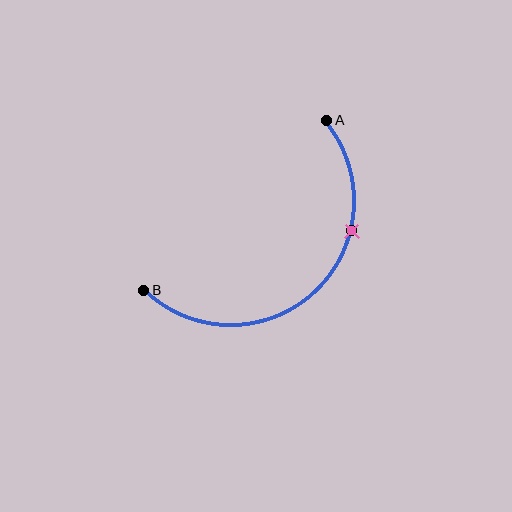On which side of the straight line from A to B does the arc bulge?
The arc bulges below and to the right of the straight line connecting A and B.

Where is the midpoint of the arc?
The arc midpoint is the point on the curve farthest from the straight line joining A and B. It sits below and to the right of that line.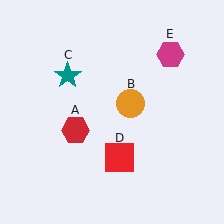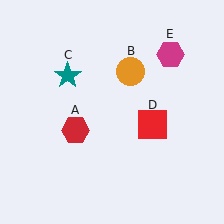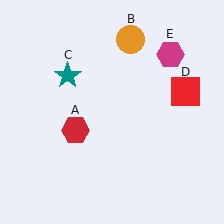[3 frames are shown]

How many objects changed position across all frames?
2 objects changed position: orange circle (object B), red square (object D).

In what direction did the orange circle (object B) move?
The orange circle (object B) moved up.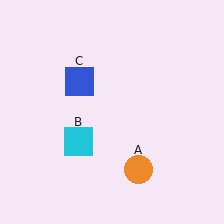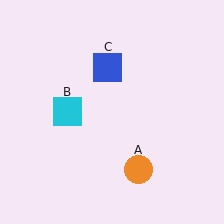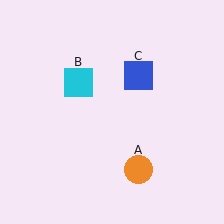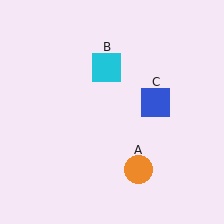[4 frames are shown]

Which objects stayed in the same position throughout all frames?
Orange circle (object A) remained stationary.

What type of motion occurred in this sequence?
The cyan square (object B), blue square (object C) rotated clockwise around the center of the scene.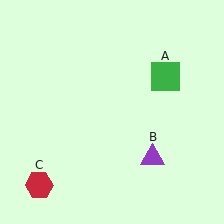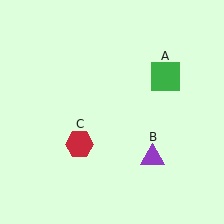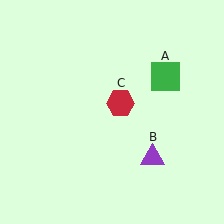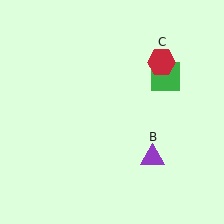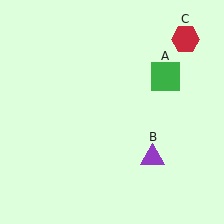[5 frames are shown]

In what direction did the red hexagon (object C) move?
The red hexagon (object C) moved up and to the right.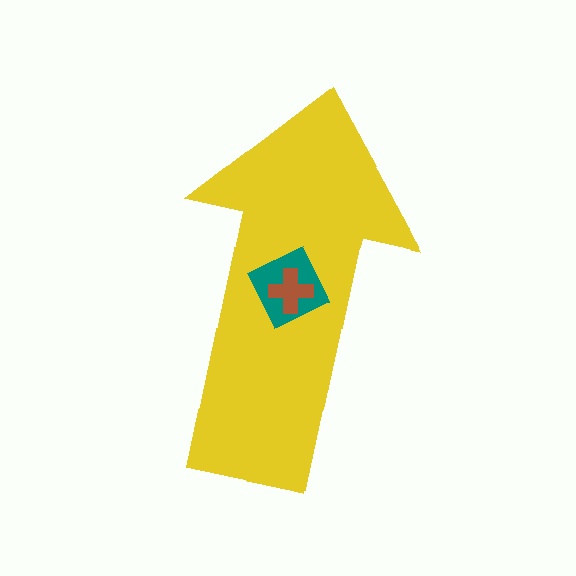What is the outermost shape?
The yellow arrow.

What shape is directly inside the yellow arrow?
The teal square.